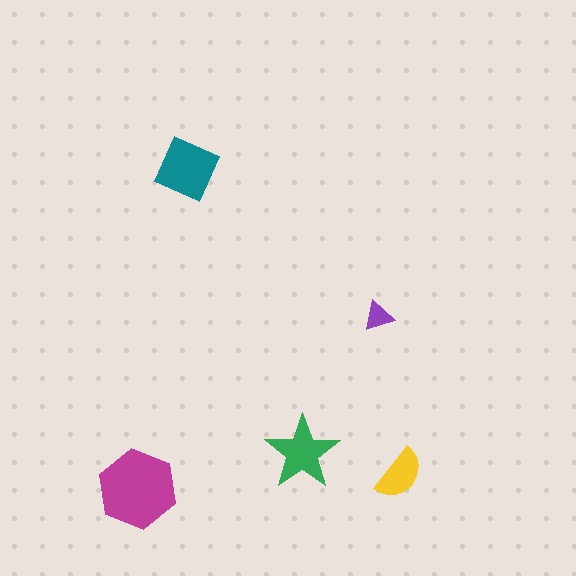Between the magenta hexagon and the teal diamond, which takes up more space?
The magenta hexagon.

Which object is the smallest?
The purple triangle.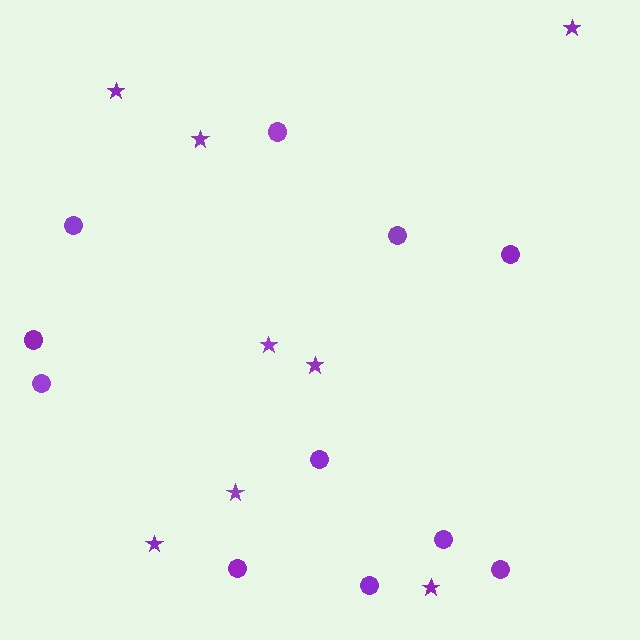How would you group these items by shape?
There are 2 groups: one group of stars (8) and one group of circles (11).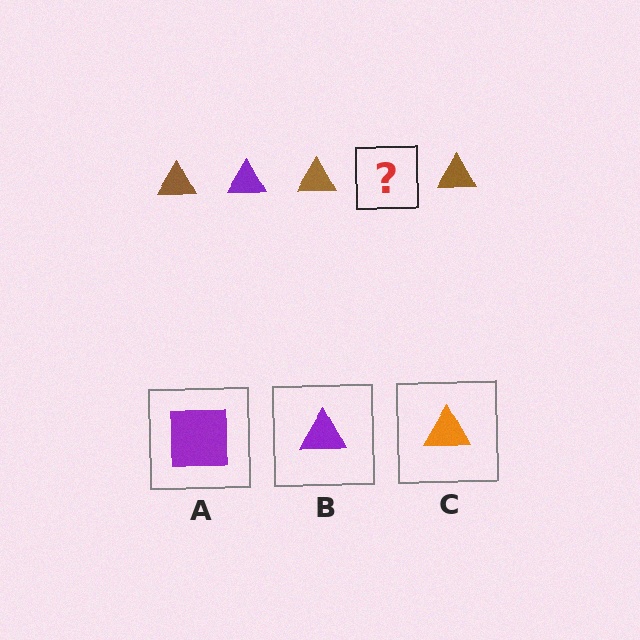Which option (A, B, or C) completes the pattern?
B.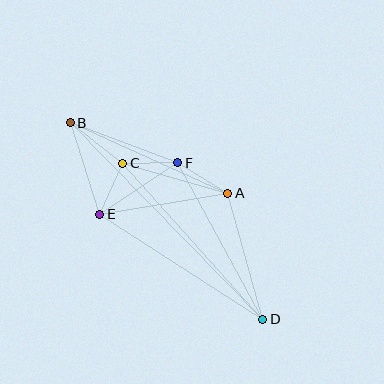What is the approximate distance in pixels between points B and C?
The distance between B and C is approximately 66 pixels.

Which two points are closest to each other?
Points C and F are closest to each other.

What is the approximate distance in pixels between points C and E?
The distance between C and E is approximately 56 pixels.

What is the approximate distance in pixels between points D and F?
The distance between D and F is approximately 178 pixels.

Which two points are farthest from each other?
Points B and D are farthest from each other.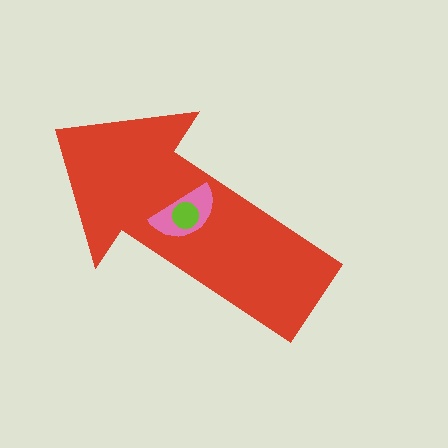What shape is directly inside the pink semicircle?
The lime circle.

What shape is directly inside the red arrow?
The pink semicircle.